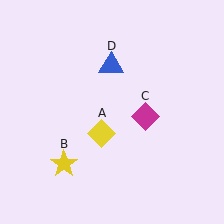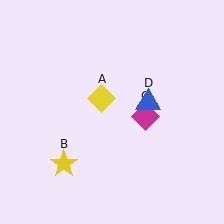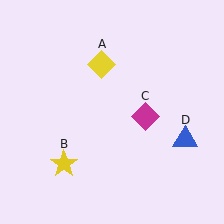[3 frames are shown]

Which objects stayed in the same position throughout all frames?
Yellow star (object B) and magenta diamond (object C) remained stationary.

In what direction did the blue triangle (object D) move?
The blue triangle (object D) moved down and to the right.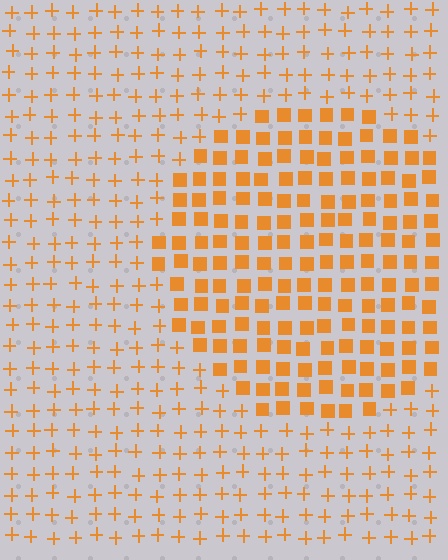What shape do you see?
I see a circle.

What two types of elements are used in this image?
The image uses squares inside the circle region and plus signs outside it.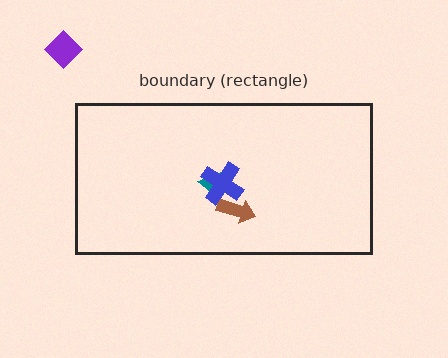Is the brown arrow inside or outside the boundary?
Inside.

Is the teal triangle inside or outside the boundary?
Inside.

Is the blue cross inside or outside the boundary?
Inside.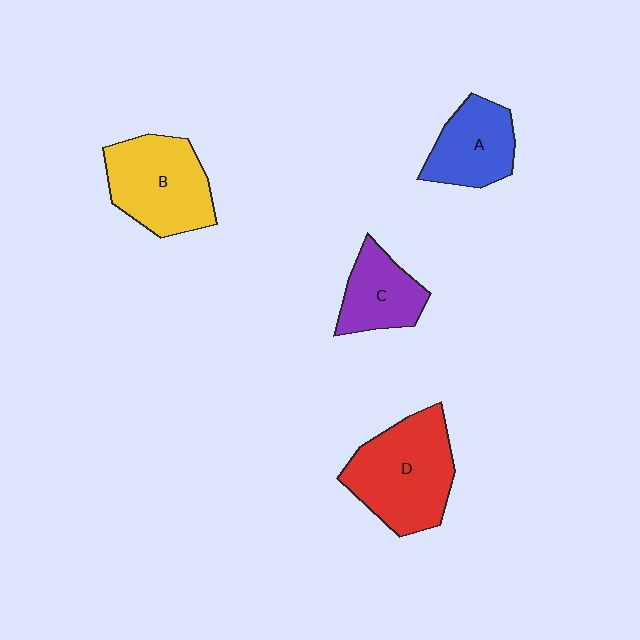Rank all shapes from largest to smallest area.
From largest to smallest: D (red), B (yellow), A (blue), C (purple).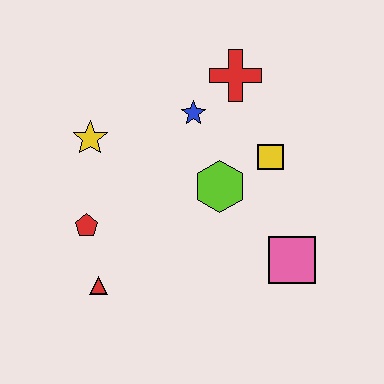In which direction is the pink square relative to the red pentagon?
The pink square is to the right of the red pentagon.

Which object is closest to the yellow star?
The red pentagon is closest to the yellow star.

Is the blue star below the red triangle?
No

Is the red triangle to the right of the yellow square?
No